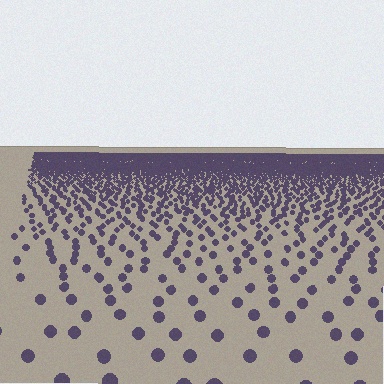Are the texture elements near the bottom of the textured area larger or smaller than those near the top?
Larger. Near the bottom, elements are closer to the viewer and appear at a bigger on-screen size.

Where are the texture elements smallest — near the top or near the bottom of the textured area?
Near the top.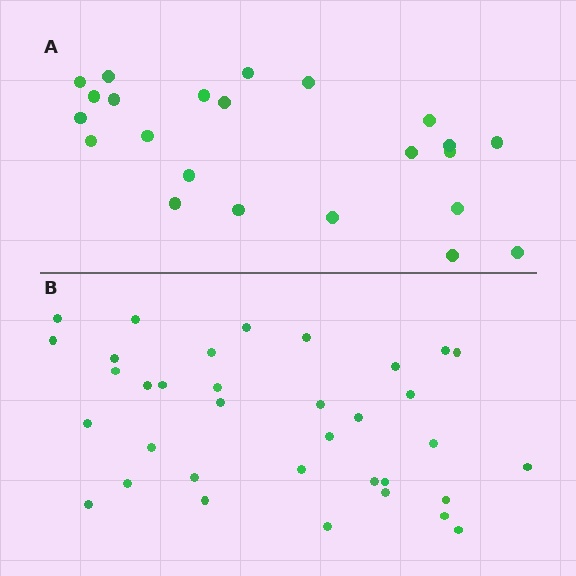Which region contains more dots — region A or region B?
Region B (the bottom region) has more dots.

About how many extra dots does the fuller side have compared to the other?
Region B has roughly 12 or so more dots than region A.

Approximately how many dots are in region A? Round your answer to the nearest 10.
About 20 dots. (The exact count is 23, which rounds to 20.)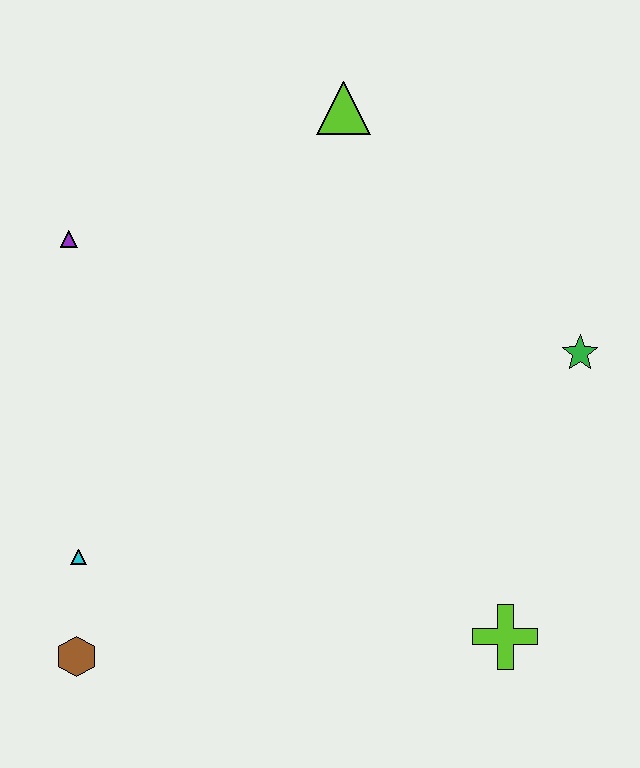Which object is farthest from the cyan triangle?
The green star is farthest from the cyan triangle.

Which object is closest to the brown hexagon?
The cyan triangle is closest to the brown hexagon.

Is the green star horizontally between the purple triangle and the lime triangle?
No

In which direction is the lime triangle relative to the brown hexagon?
The lime triangle is above the brown hexagon.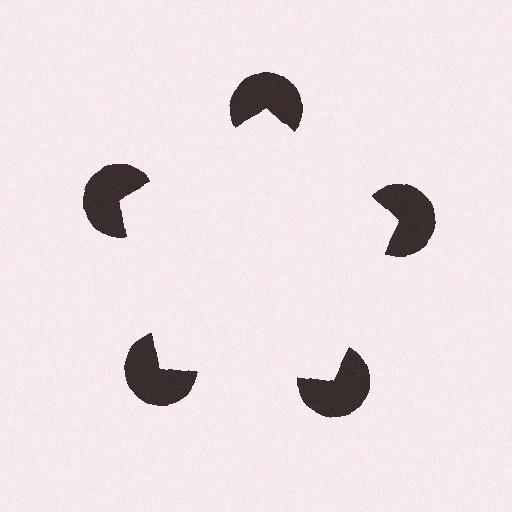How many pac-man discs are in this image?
There are 5 — one at each vertex of the illusory pentagon.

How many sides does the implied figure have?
5 sides.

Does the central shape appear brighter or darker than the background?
It typically appears slightly brighter than the background, even though no actual brightness change is drawn.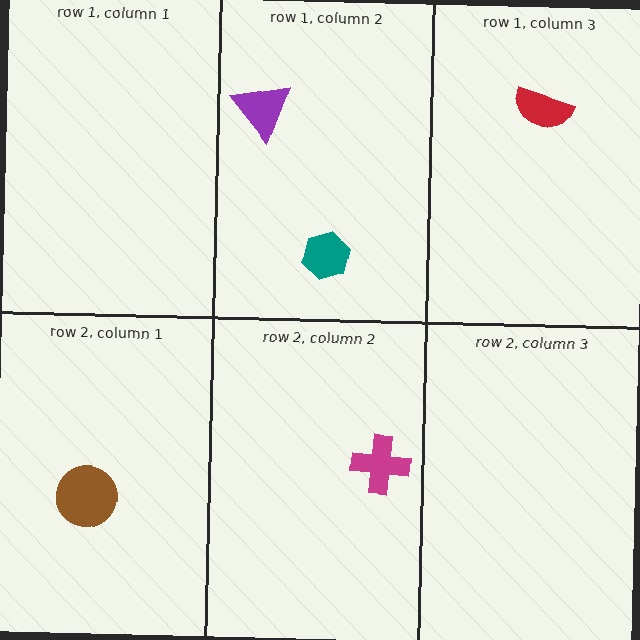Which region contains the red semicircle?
The row 1, column 3 region.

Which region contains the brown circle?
The row 2, column 1 region.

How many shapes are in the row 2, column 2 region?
1.